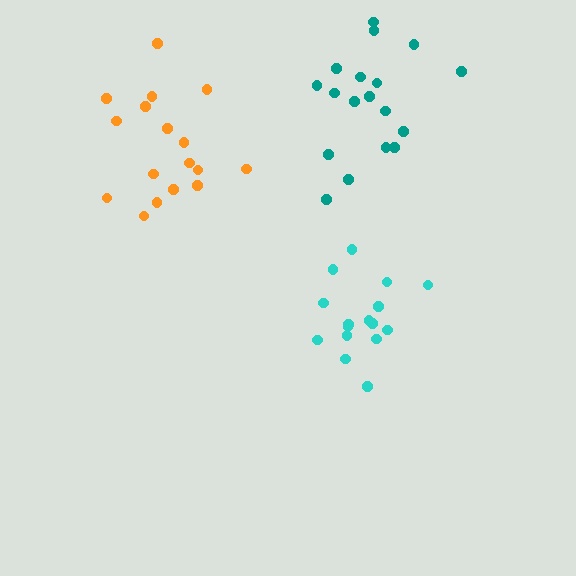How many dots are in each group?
Group 1: 17 dots, Group 2: 16 dots, Group 3: 18 dots (51 total).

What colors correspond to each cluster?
The clusters are colored: orange, cyan, teal.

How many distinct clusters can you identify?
There are 3 distinct clusters.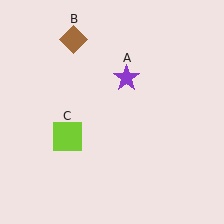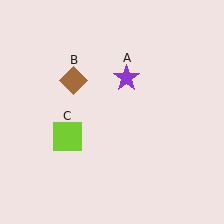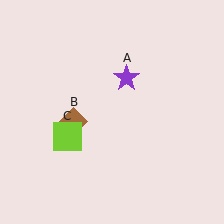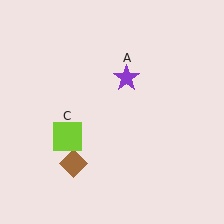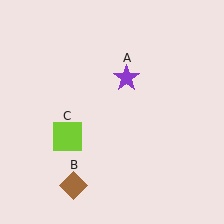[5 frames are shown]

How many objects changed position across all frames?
1 object changed position: brown diamond (object B).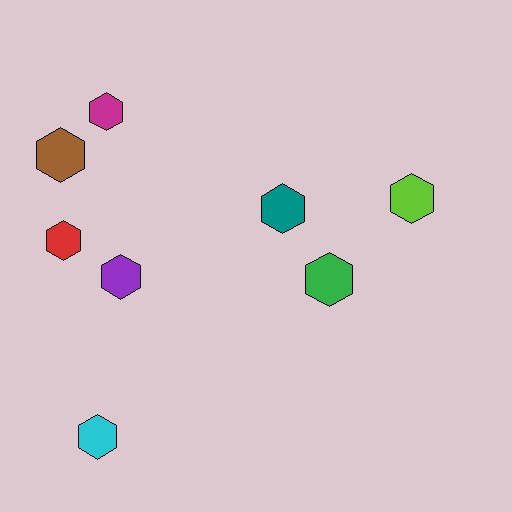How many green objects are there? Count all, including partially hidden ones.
There is 1 green object.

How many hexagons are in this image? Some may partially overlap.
There are 8 hexagons.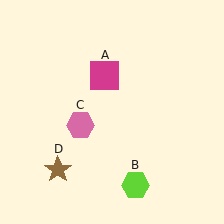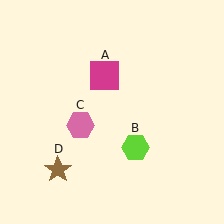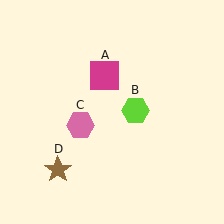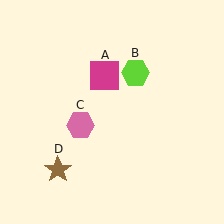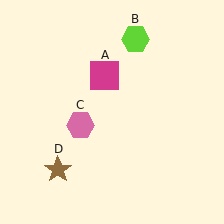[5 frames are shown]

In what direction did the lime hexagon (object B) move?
The lime hexagon (object B) moved up.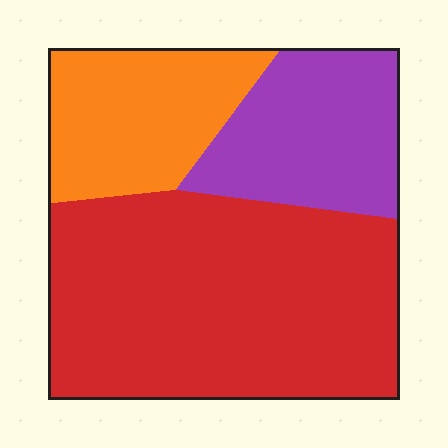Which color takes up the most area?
Red, at roughly 55%.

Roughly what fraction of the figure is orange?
Orange covers 21% of the figure.